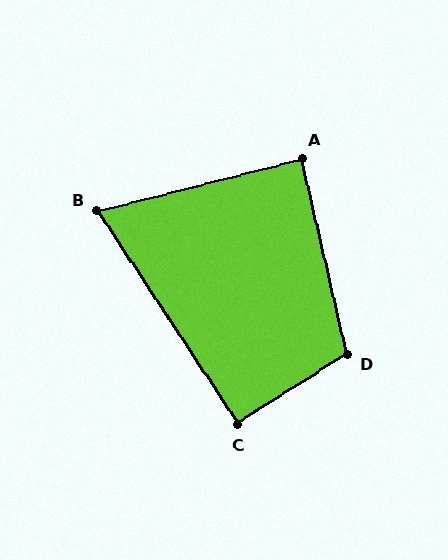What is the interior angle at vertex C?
Approximately 91 degrees (approximately right).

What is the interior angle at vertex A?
Approximately 89 degrees (approximately right).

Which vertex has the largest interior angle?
D, at approximately 109 degrees.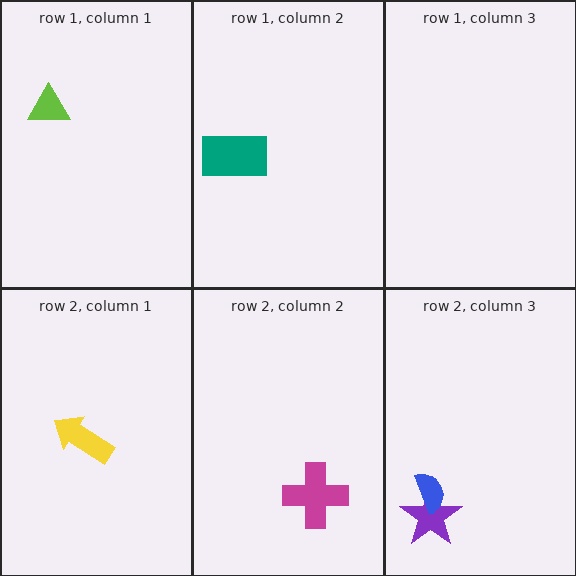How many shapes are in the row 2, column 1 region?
1.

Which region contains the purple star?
The row 2, column 3 region.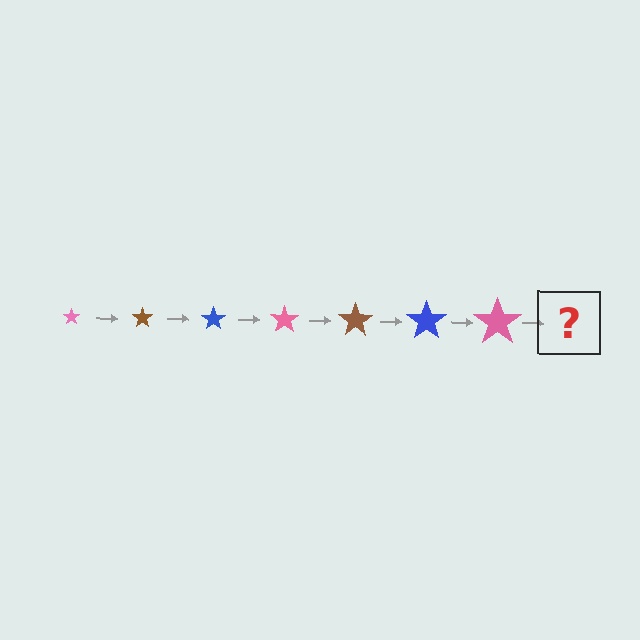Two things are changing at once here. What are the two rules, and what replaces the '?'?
The two rules are that the star grows larger each step and the color cycles through pink, brown, and blue. The '?' should be a brown star, larger than the previous one.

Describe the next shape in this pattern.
It should be a brown star, larger than the previous one.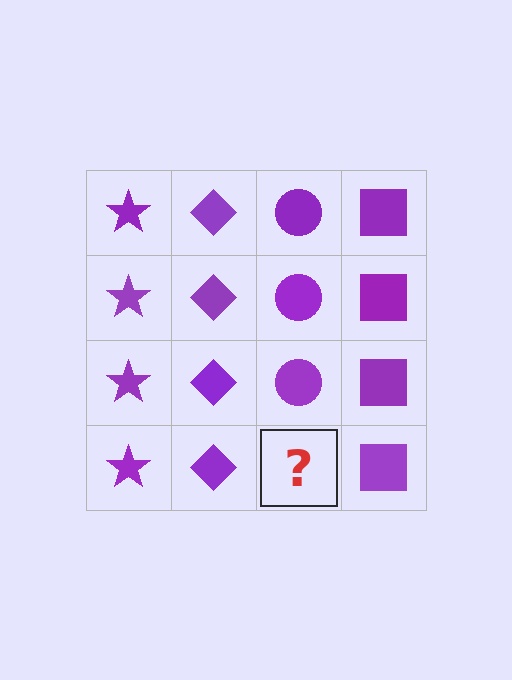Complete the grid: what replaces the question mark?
The question mark should be replaced with a purple circle.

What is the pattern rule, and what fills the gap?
The rule is that each column has a consistent shape. The gap should be filled with a purple circle.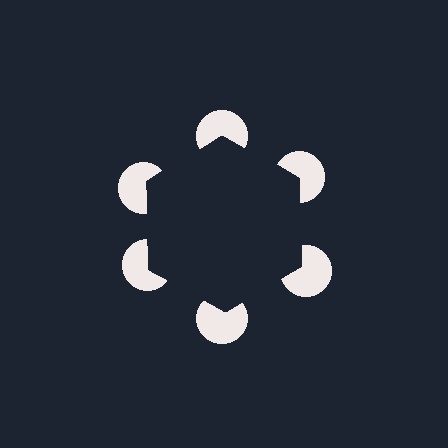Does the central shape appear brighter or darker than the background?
It typically appears slightly darker than the background, even though no actual brightness change is drawn.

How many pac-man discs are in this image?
There are 6 — one at each vertex of the illusory hexagon.